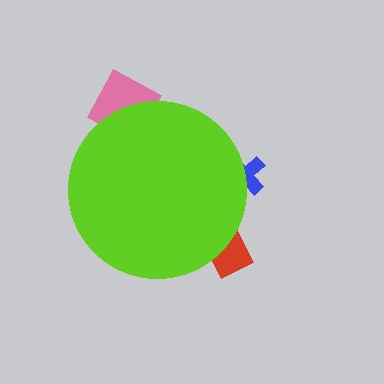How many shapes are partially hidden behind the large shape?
3 shapes are partially hidden.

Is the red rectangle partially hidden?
Yes, the red rectangle is partially hidden behind the lime circle.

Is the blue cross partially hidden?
Yes, the blue cross is partially hidden behind the lime circle.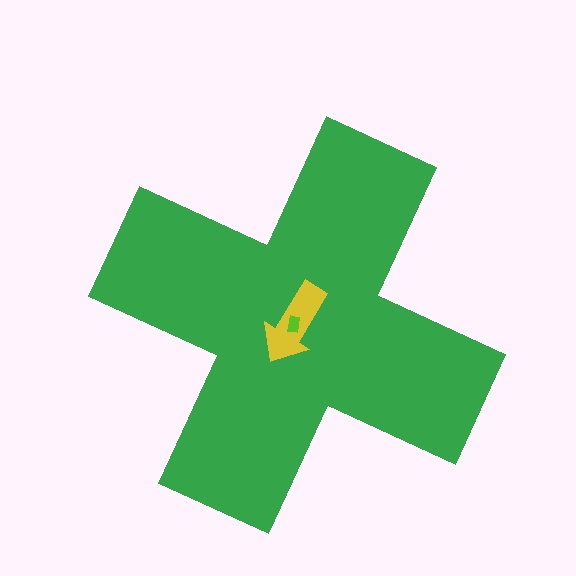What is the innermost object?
The lime rectangle.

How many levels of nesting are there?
3.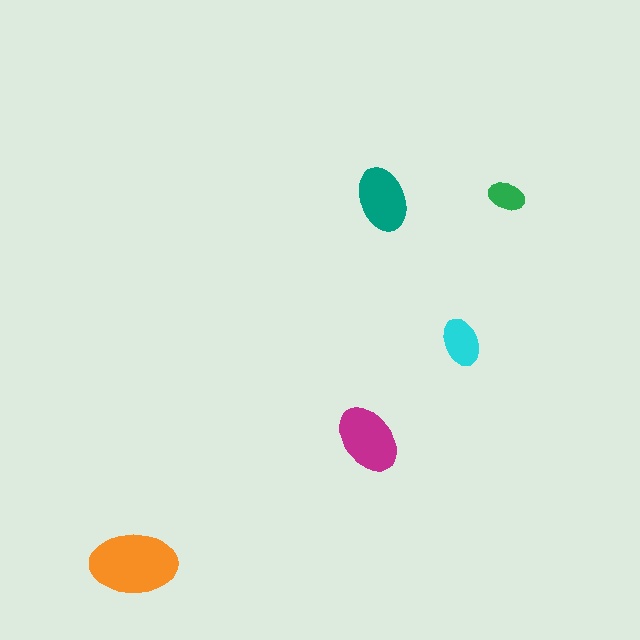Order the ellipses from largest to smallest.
the orange one, the magenta one, the teal one, the cyan one, the green one.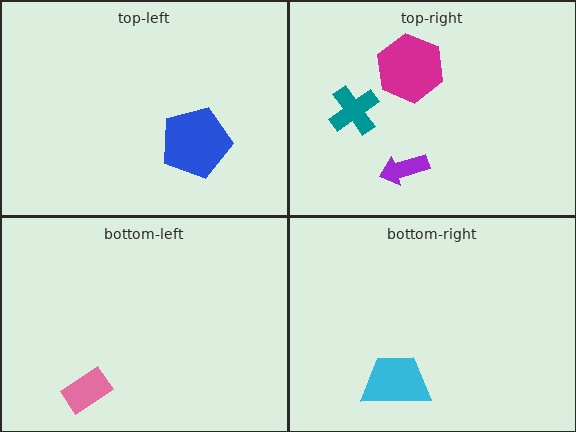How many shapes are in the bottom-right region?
1.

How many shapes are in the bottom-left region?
1.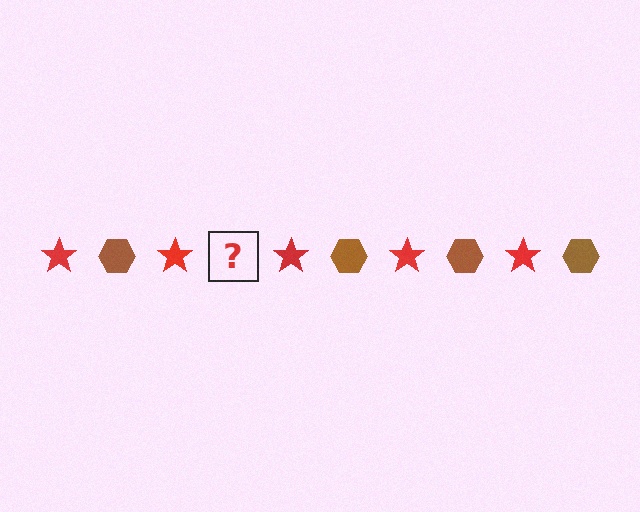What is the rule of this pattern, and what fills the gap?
The rule is that the pattern alternates between red star and brown hexagon. The gap should be filled with a brown hexagon.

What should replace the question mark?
The question mark should be replaced with a brown hexagon.